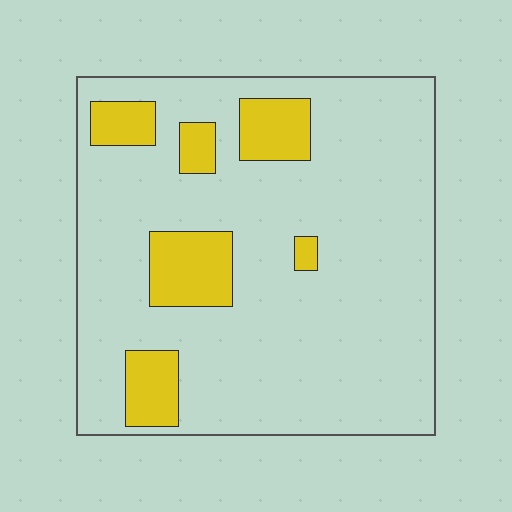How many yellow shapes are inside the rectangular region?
6.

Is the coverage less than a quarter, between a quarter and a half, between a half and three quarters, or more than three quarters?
Less than a quarter.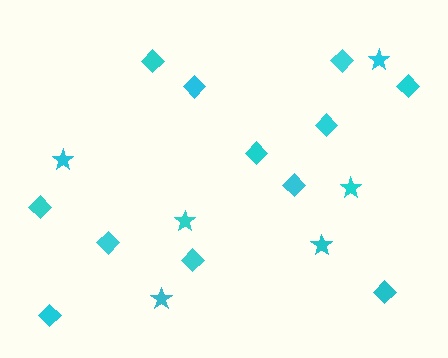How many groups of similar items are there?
There are 2 groups: one group of diamonds (12) and one group of stars (6).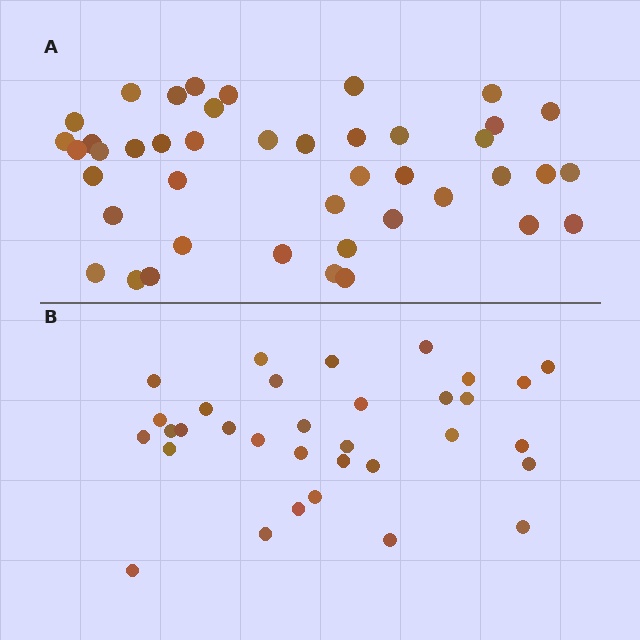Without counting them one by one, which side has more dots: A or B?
Region A (the top region) has more dots.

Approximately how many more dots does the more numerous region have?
Region A has roughly 10 or so more dots than region B.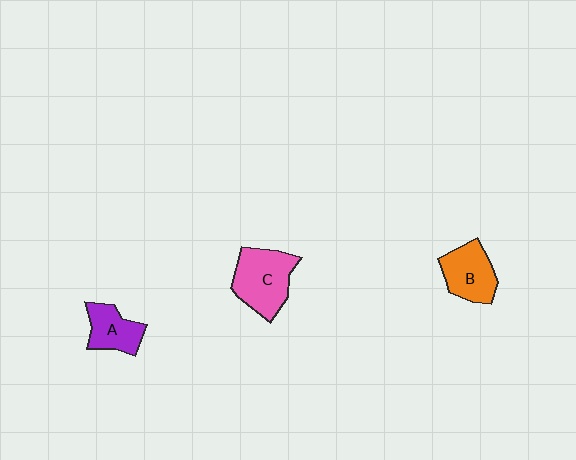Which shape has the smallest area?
Shape A (purple).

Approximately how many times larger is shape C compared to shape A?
Approximately 1.6 times.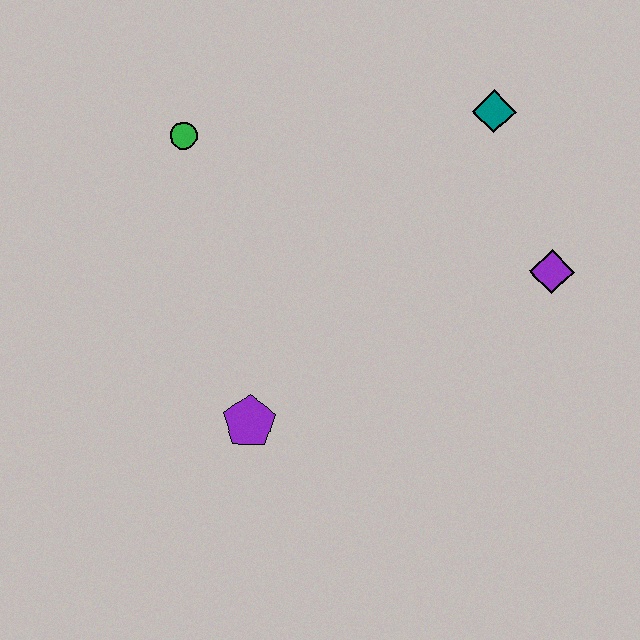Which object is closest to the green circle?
The purple pentagon is closest to the green circle.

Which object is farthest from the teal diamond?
The purple pentagon is farthest from the teal diamond.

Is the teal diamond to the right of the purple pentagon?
Yes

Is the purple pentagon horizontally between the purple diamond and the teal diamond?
No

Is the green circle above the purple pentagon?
Yes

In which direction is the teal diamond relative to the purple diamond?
The teal diamond is above the purple diamond.